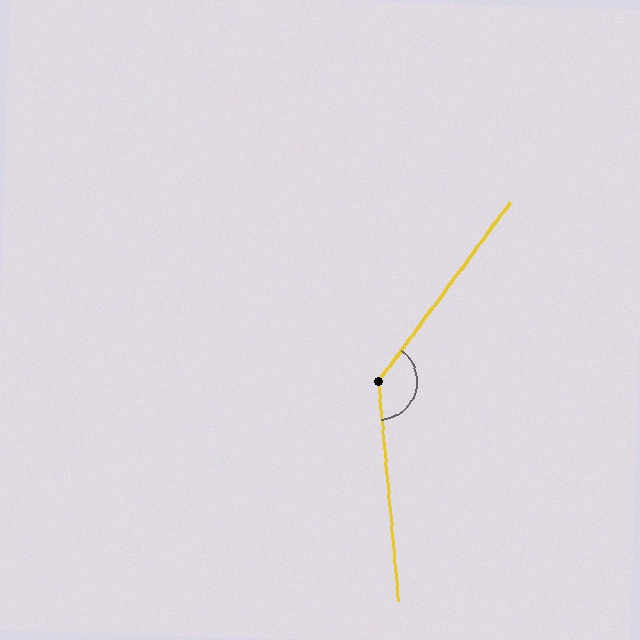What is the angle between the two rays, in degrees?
Approximately 139 degrees.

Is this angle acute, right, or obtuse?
It is obtuse.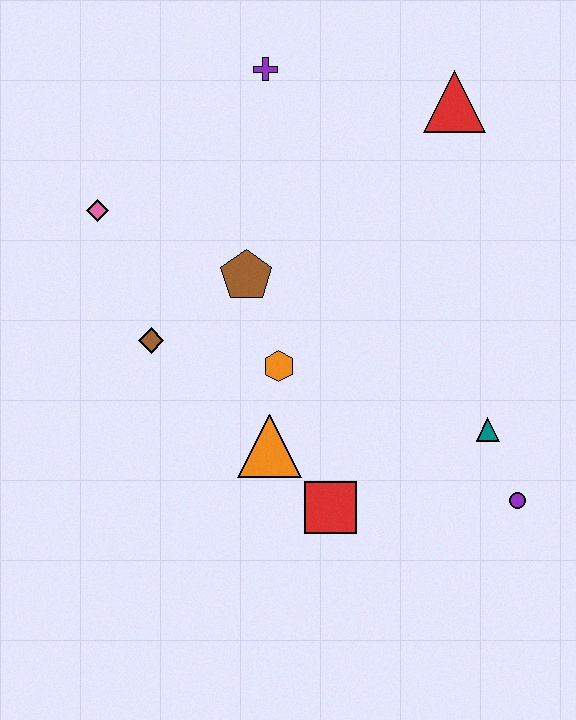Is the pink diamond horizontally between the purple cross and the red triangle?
No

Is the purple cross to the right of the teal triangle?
No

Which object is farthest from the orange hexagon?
The red triangle is farthest from the orange hexagon.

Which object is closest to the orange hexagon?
The orange triangle is closest to the orange hexagon.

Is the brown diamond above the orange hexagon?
Yes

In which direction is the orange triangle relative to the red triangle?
The orange triangle is below the red triangle.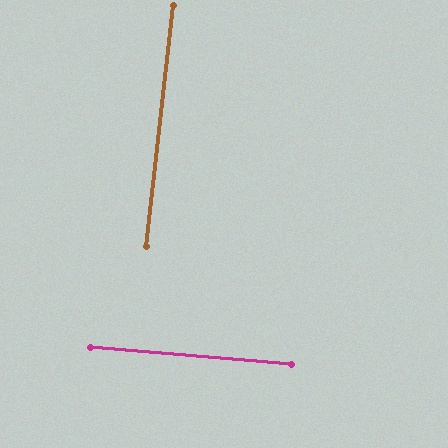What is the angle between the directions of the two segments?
Approximately 88 degrees.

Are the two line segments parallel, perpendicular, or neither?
Perpendicular — they meet at approximately 88°.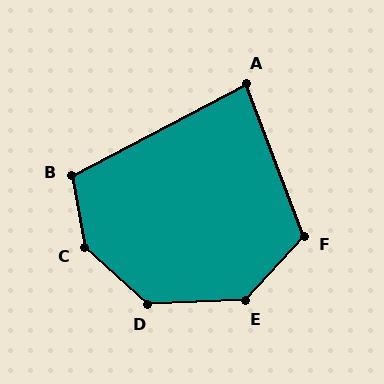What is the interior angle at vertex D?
Approximately 135 degrees (obtuse).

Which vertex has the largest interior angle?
C, at approximately 142 degrees.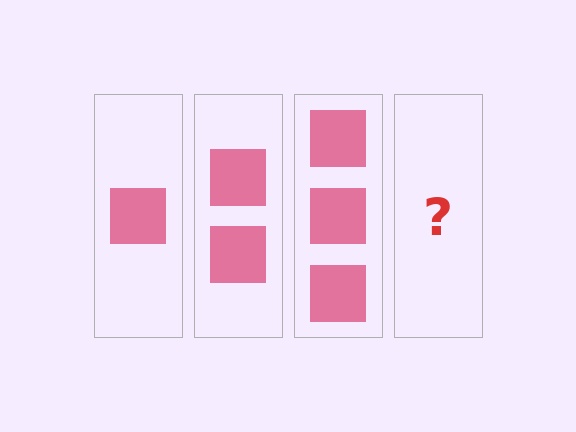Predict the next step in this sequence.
The next step is 4 squares.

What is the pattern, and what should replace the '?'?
The pattern is that each step adds one more square. The '?' should be 4 squares.